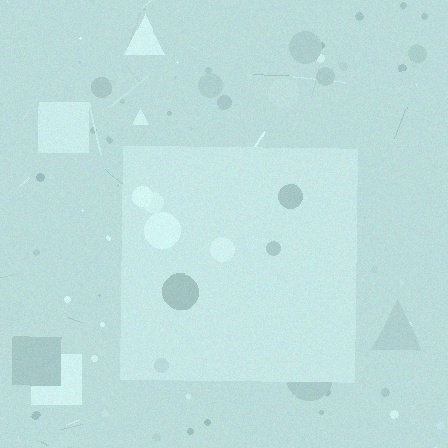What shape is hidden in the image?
A square is hidden in the image.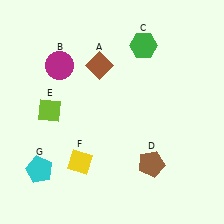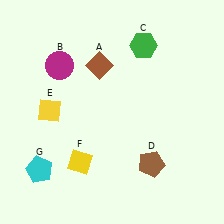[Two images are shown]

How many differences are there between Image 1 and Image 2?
There is 1 difference between the two images.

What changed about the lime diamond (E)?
In Image 1, E is lime. In Image 2, it changed to yellow.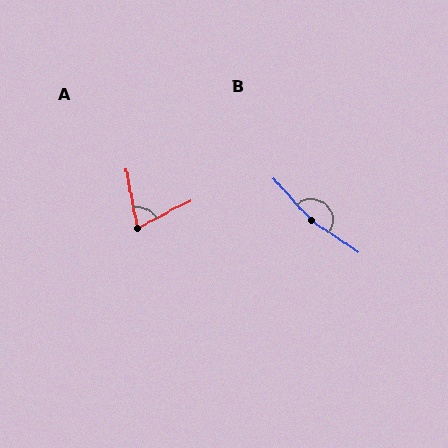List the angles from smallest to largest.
A (72°), B (165°).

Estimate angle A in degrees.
Approximately 72 degrees.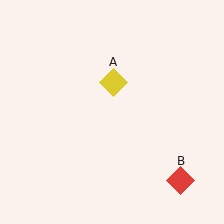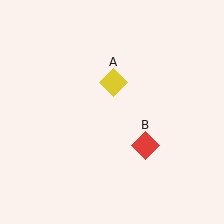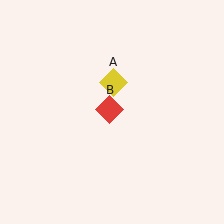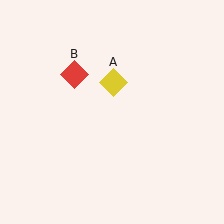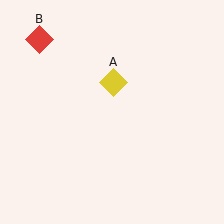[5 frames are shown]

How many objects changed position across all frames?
1 object changed position: red diamond (object B).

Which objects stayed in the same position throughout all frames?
Yellow diamond (object A) remained stationary.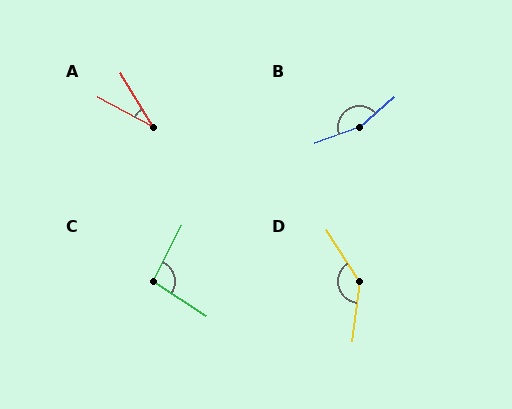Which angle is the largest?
B, at approximately 159 degrees.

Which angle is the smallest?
A, at approximately 31 degrees.